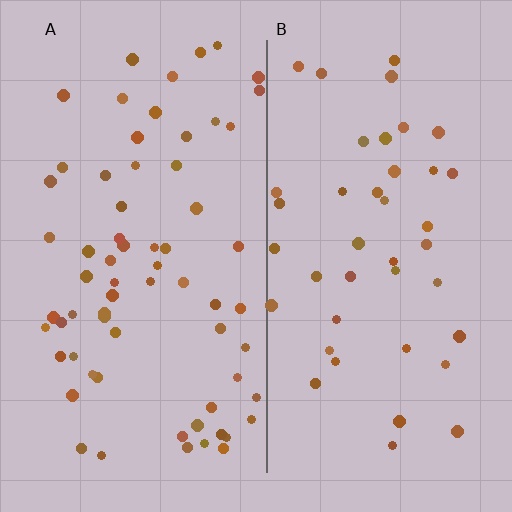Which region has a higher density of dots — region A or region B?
A (the left).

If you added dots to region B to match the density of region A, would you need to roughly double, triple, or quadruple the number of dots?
Approximately double.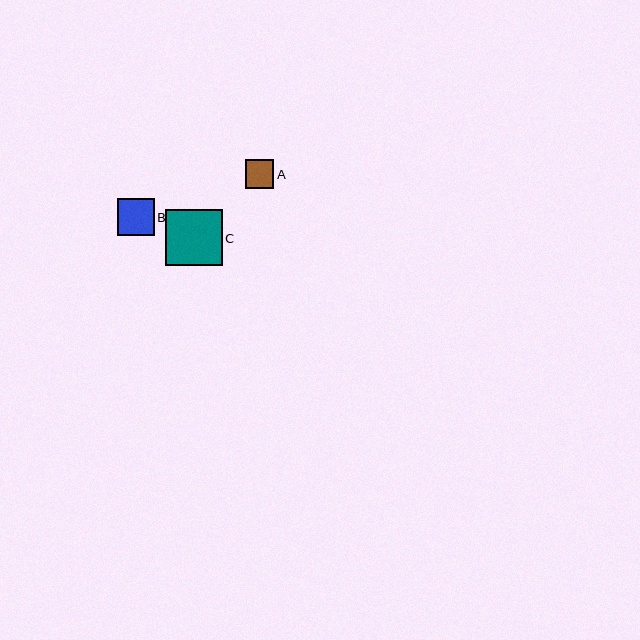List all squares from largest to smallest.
From largest to smallest: C, B, A.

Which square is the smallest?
Square A is the smallest with a size of approximately 28 pixels.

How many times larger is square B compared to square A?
Square B is approximately 1.3 times the size of square A.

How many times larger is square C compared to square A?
Square C is approximately 2.0 times the size of square A.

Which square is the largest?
Square C is the largest with a size of approximately 57 pixels.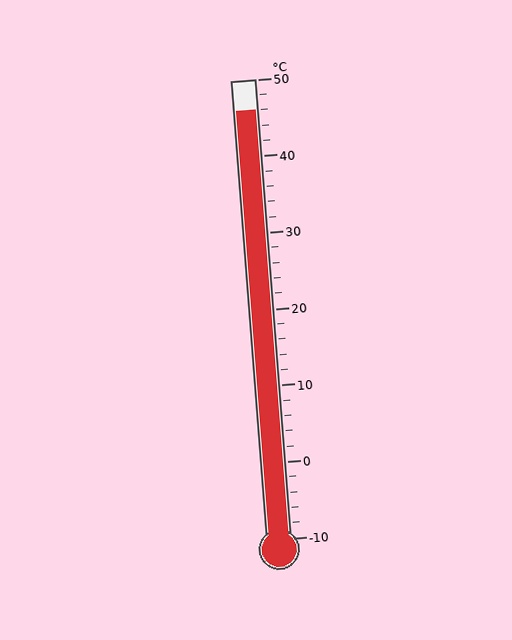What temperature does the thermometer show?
The thermometer shows approximately 46°C.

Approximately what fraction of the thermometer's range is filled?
The thermometer is filled to approximately 95% of its range.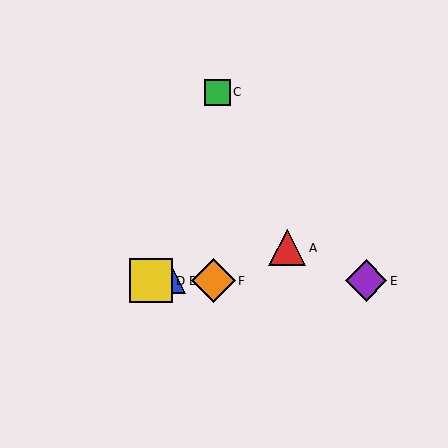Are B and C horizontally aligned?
No, B is at y≈281 and C is at y≈92.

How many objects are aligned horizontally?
4 objects (B, D, E, F) are aligned horizontally.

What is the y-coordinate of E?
Object E is at y≈281.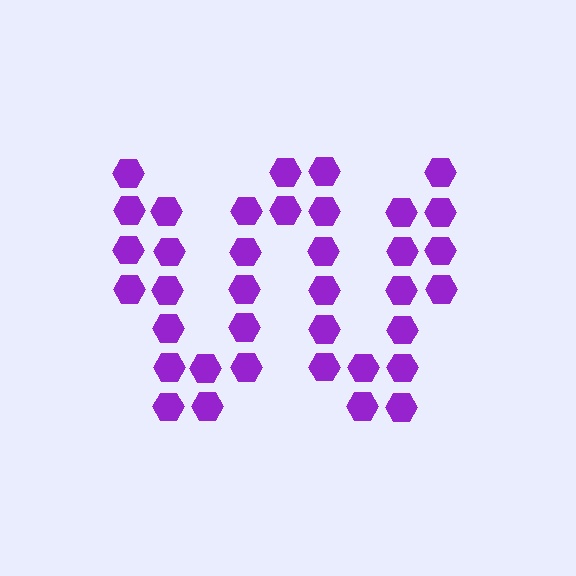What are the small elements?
The small elements are hexagons.